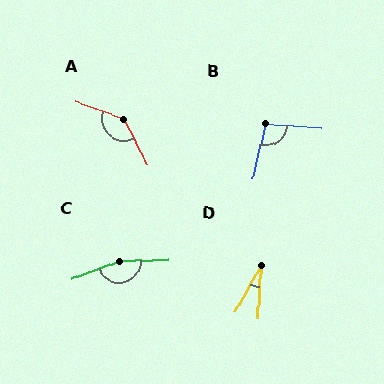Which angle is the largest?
C, at approximately 160 degrees.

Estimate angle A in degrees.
Approximately 137 degrees.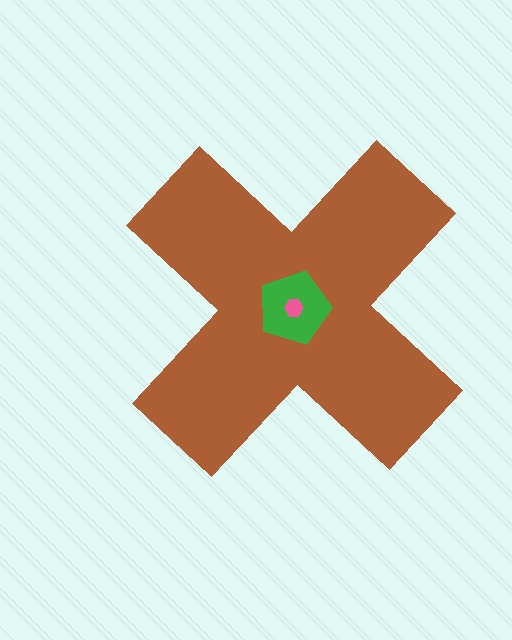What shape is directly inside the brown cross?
The green pentagon.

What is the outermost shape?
The brown cross.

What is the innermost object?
The pink hexagon.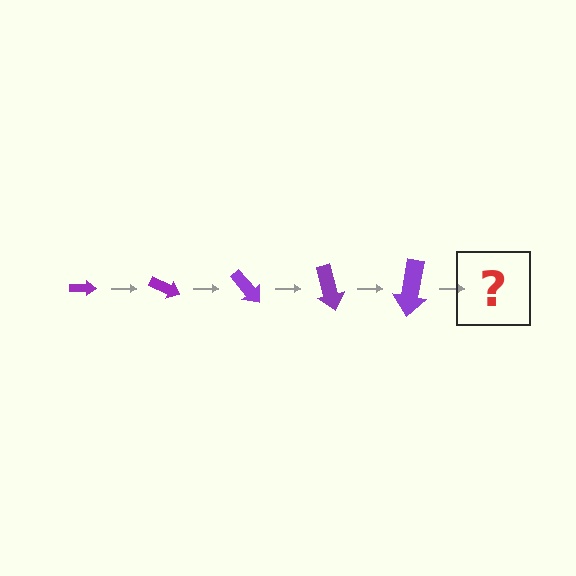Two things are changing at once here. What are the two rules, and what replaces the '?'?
The two rules are that the arrow grows larger each step and it rotates 25 degrees each step. The '?' should be an arrow, larger than the previous one and rotated 125 degrees from the start.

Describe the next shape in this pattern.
It should be an arrow, larger than the previous one and rotated 125 degrees from the start.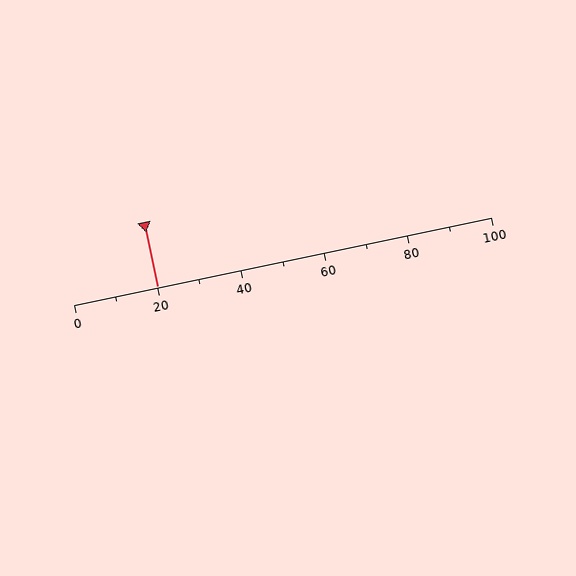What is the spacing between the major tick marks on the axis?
The major ticks are spaced 20 apart.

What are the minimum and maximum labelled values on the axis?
The axis runs from 0 to 100.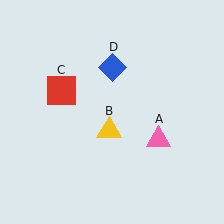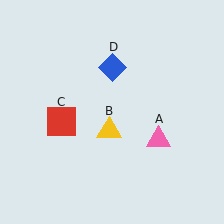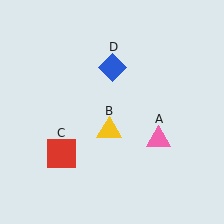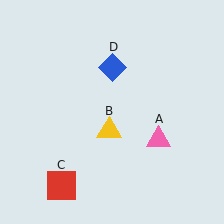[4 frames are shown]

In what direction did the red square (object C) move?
The red square (object C) moved down.